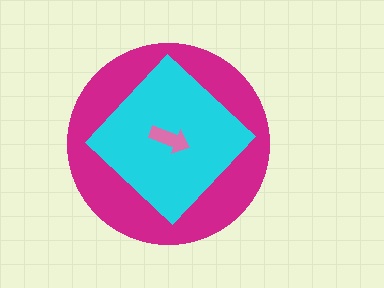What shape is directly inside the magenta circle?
The cyan diamond.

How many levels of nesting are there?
3.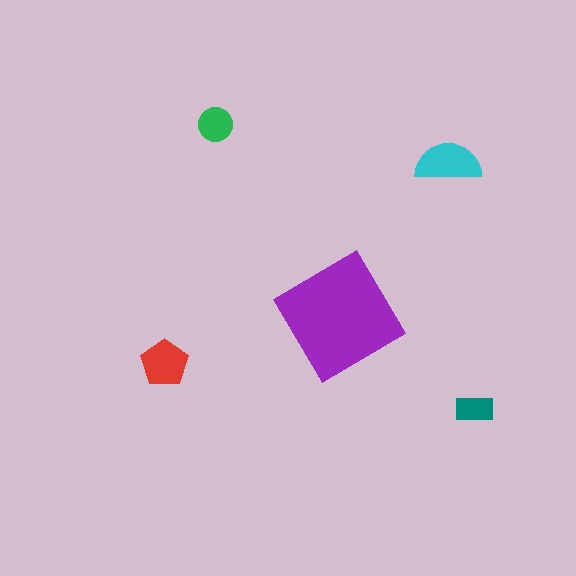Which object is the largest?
The purple diamond.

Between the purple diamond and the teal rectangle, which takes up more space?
The purple diamond.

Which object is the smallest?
The teal rectangle.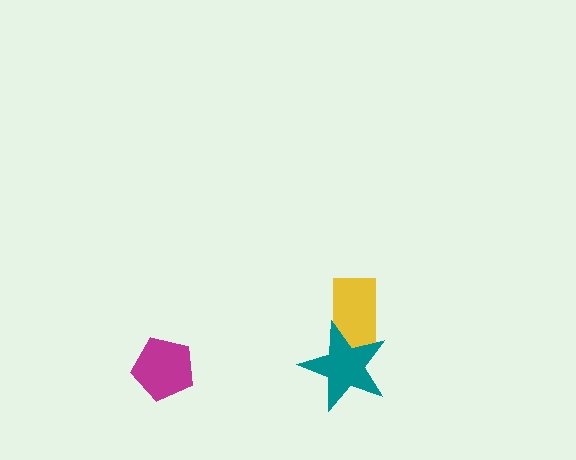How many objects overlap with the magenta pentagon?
0 objects overlap with the magenta pentagon.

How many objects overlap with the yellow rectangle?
1 object overlaps with the yellow rectangle.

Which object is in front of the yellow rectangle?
The teal star is in front of the yellow rectangle.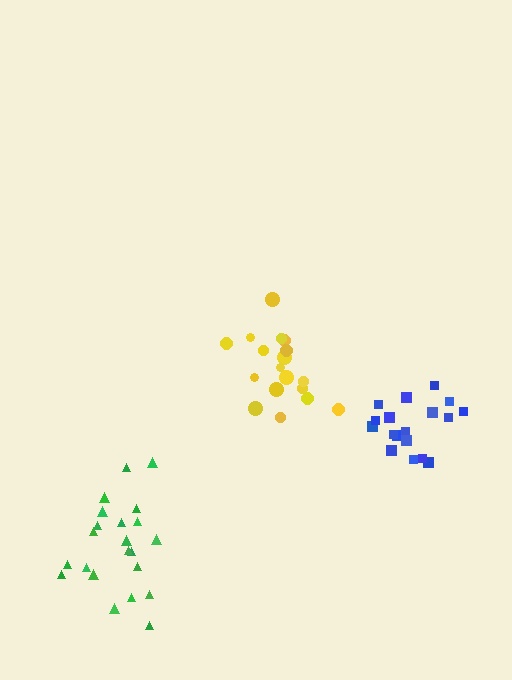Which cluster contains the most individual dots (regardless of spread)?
Green (22).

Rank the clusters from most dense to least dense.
yellow, blue, green.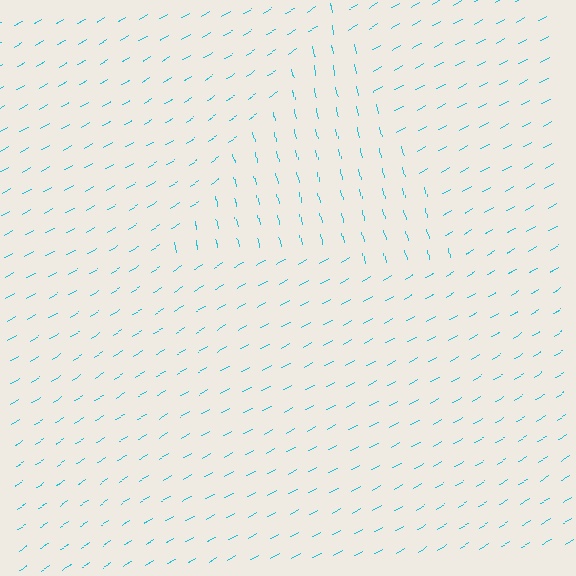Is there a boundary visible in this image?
Yes, there is a texture boundary formed by a change in line orientation.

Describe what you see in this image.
The image is filled with small cyan line segments. A triangle region in the image has lines oriented differently from the surrounding lines, creating a visible texture boundary.